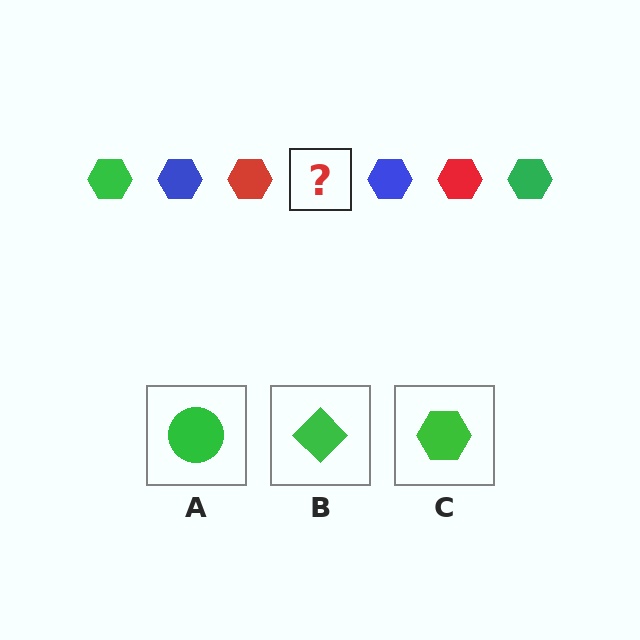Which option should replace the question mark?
Option C.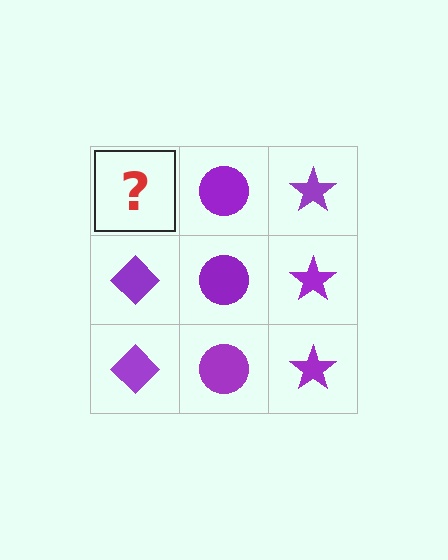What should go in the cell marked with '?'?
The missing cell should contain a purple diamond.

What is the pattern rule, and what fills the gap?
The rule is that each column has a consistent shape. The gap should be filled with a purple diamond.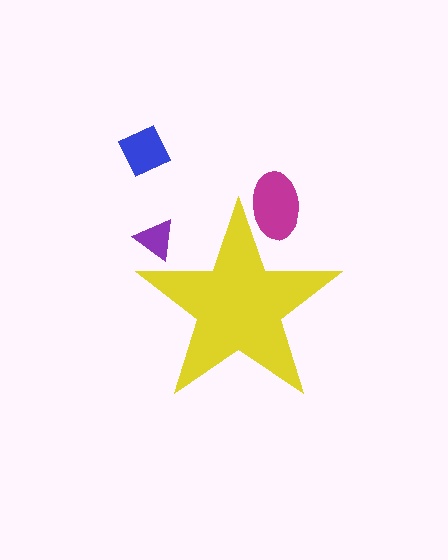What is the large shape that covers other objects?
A yellow star.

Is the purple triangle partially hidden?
Yes, the purple triangle is partially hidden behind the yellow star.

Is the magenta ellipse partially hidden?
Yes, the magenta ellipse is partially hidden behind the yellow star.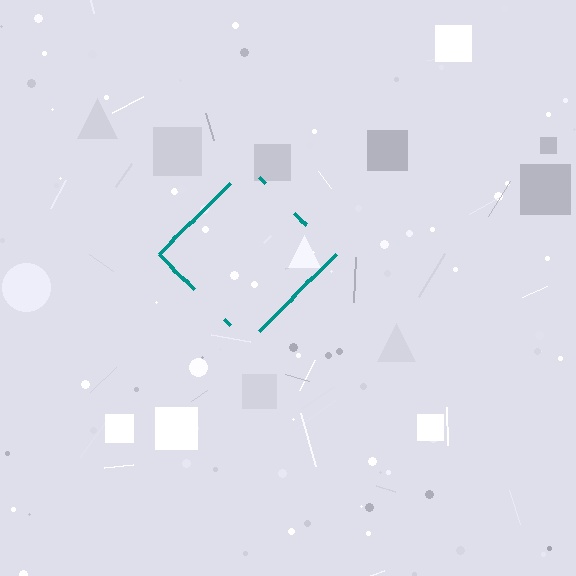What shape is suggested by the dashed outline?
The dashed outline suggests a diamond.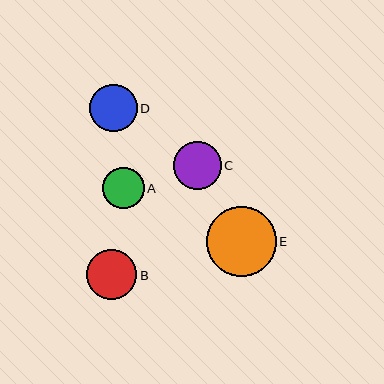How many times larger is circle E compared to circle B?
Circle E is approximately 1.4 times the size of circle B.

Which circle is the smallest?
Circle A is the smallest with a size of approximately 42 pixels.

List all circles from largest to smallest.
From largest to smallest: E, B, D, C, A.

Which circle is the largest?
Circle E is the largest with a size of approximately 70 pixels.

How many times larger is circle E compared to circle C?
Circle E is approximately 1.5 times the size of circle C.